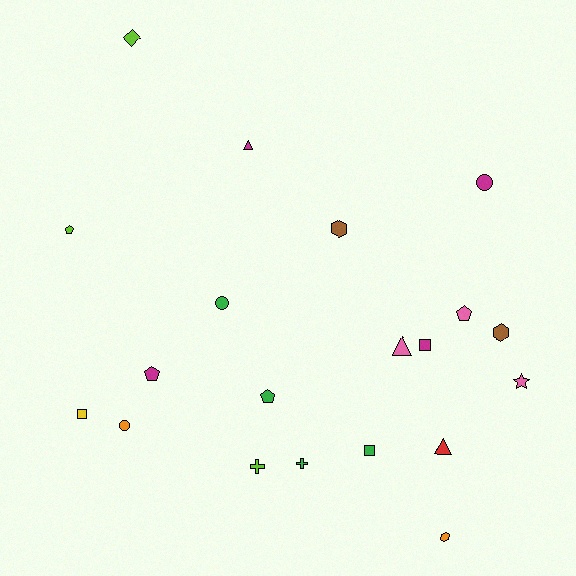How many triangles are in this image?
There are 3 triangles.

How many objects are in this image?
There are 20 objects.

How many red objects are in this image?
There is 1 red object.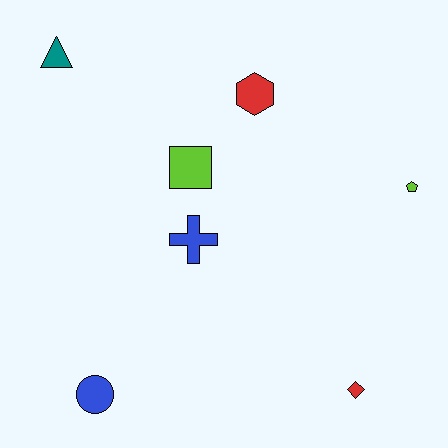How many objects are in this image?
There are 7 objects.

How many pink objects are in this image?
There are no pink objects.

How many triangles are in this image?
There is 1 triangle.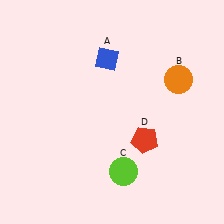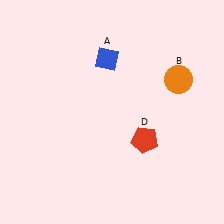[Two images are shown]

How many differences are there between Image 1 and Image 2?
There is 1 difference between the two images.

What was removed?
The lime circle (C) was removed in Image 2.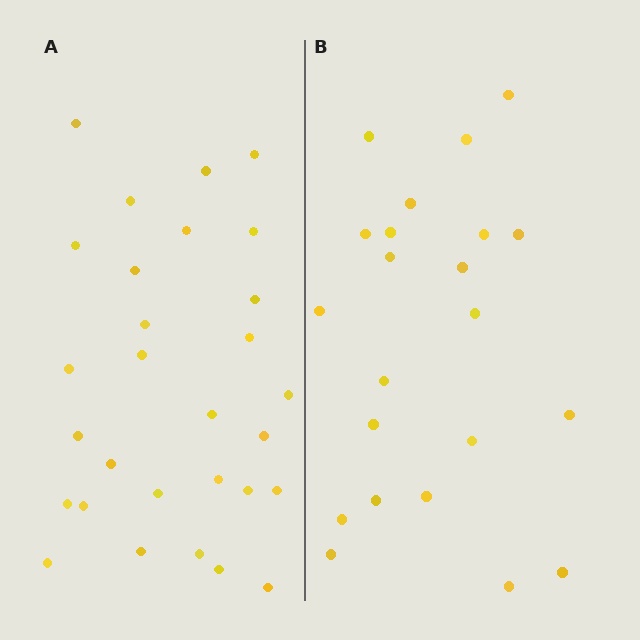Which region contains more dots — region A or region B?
Region A (the left region) has more dots.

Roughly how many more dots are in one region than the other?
Region A has roughly 8 or so more dots than region B.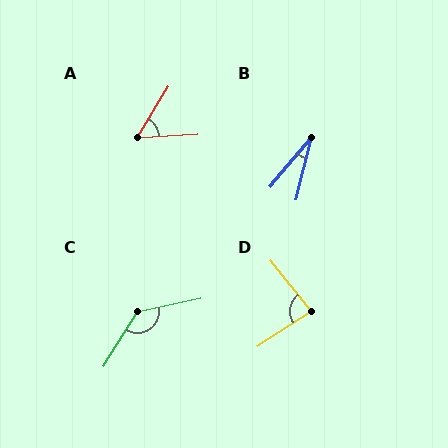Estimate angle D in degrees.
Approximately 84 degrees.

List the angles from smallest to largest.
B (26°), A (55°), D (84°), C (133°).